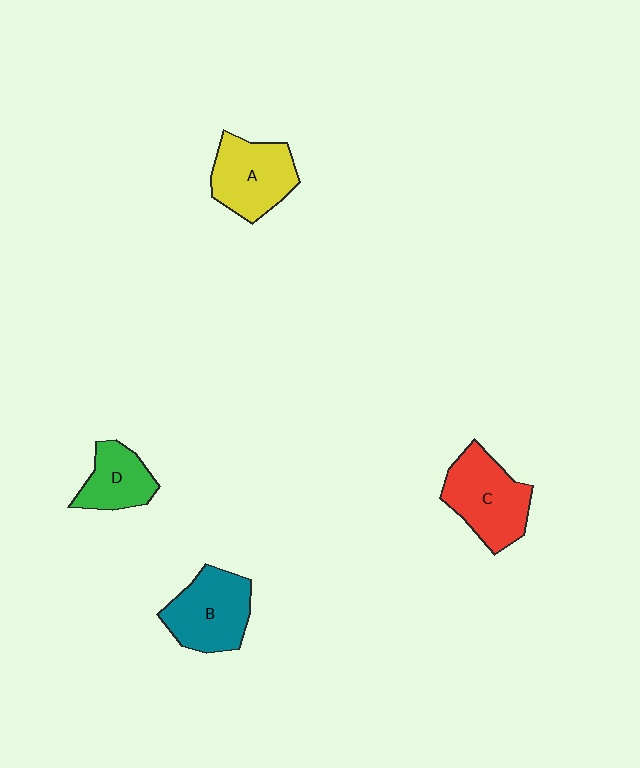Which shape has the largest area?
Shape C (red).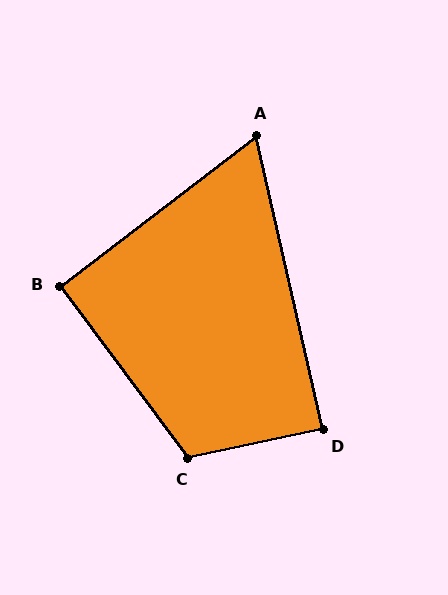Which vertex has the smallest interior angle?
A, at approximately 65 degrees.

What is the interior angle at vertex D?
Approximately 89 degrees (approximately right).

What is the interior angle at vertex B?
Approximately 91 degrees (approximately right).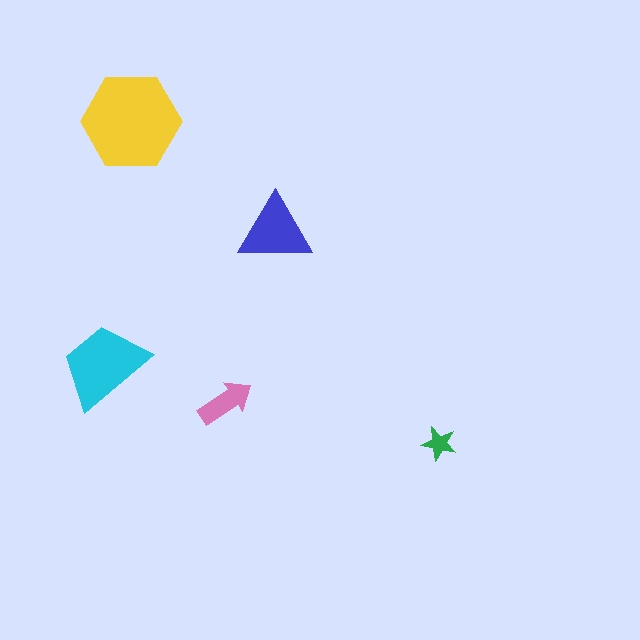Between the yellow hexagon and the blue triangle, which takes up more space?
The yellow hexagon.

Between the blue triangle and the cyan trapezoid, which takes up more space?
The cyan trapezoid.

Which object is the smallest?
The green star.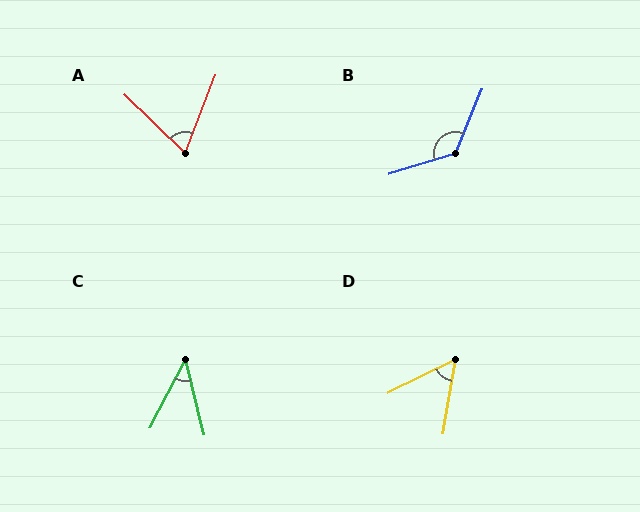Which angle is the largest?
B, at approximately 130 degrees.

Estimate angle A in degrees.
Approximately 67 degrees.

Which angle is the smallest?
C, at approximately 41 degrees.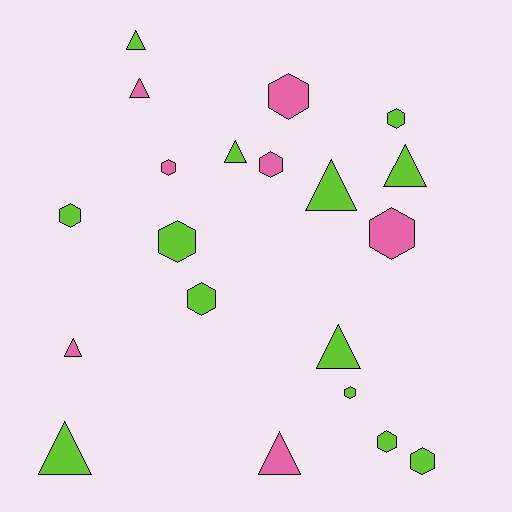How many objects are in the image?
There are 20 objects.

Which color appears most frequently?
Lime, with 13 objects.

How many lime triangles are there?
There are 6 lime triangles.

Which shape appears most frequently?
Hexagon, with 11 objects.